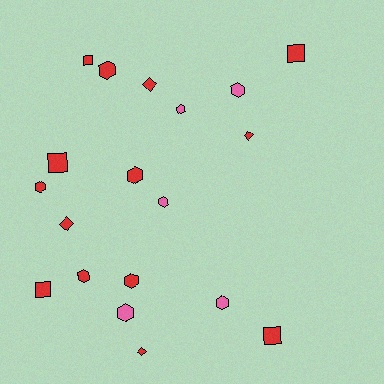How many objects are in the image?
There are 19 objects.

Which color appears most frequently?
Red, with 14 objects.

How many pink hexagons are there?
There are 5 pink hexagons.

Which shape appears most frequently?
Hexagon, with 10 objects.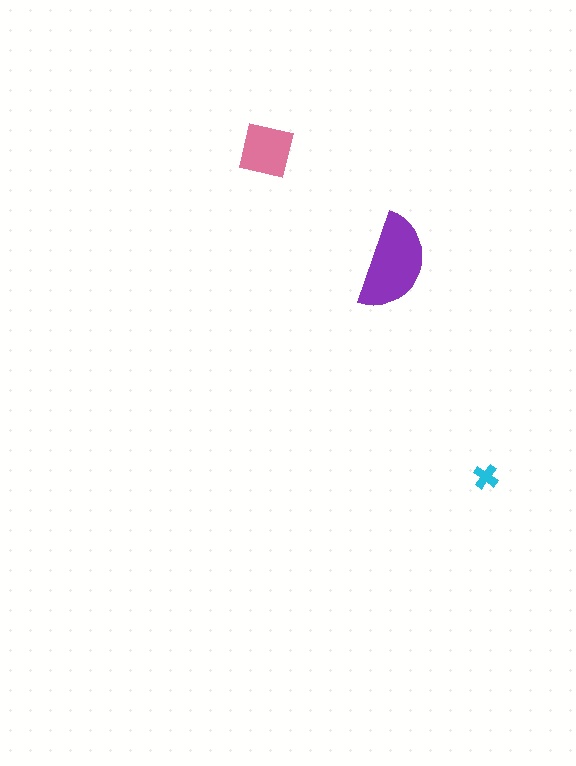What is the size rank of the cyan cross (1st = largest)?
3rd.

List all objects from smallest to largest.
The cyan cross, the pink square, the purple semicircle.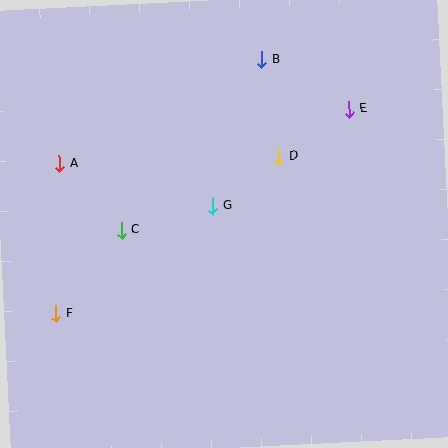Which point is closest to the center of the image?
Point G at (213, 206) is closest to the center.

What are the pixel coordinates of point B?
Point B is at (262, 60).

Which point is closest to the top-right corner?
Point E is closest to the top-right corner.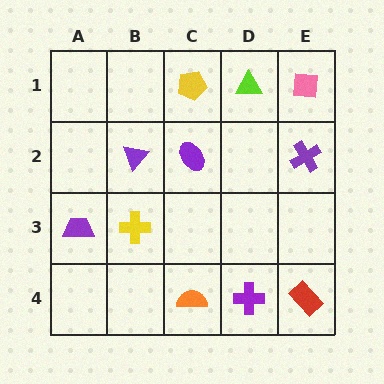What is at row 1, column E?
A pink square.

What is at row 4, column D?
A purple cross.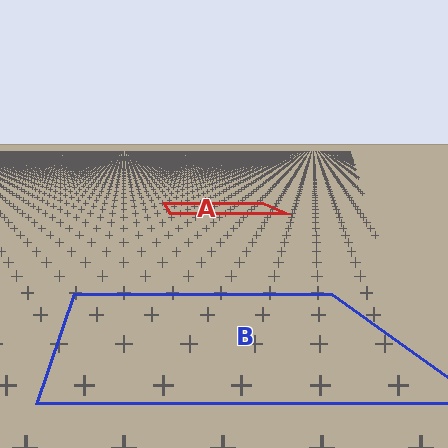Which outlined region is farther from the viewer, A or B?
Region A is farther from the viewer — the texture elements inside it appear smaller and more densely packed.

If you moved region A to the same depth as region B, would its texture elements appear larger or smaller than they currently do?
They would appear larger. At a closer depth, the same texture elements are projected at a bigger on-screen size.